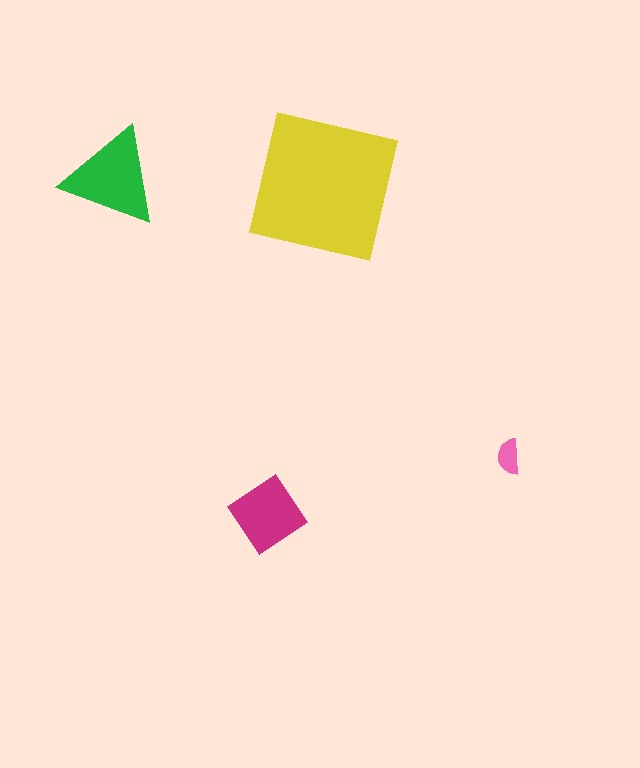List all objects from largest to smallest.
The yellow square, the green triangle, the magenta diamond, the pink semicircle.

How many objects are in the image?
There are 4 objects in the image.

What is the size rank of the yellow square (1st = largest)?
1st.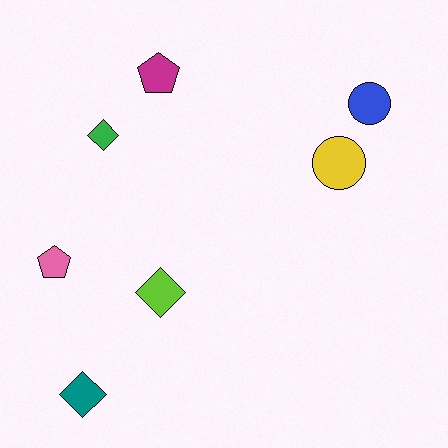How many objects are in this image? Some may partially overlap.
There are 7 objects.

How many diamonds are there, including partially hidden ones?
There are 3 diamonds.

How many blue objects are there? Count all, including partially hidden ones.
There is 1 blue object.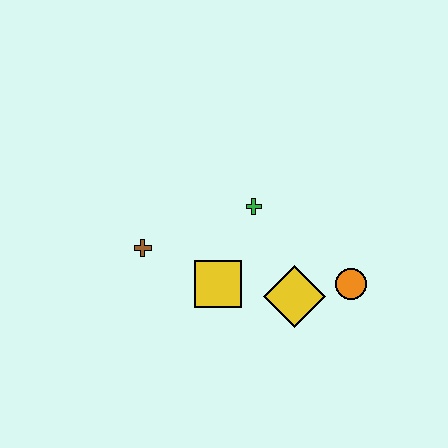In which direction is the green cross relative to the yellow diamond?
The green cross is above the yellow diamond.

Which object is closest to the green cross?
The yellow square is closest to the green cross.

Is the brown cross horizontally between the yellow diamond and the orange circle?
No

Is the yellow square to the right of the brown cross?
Yes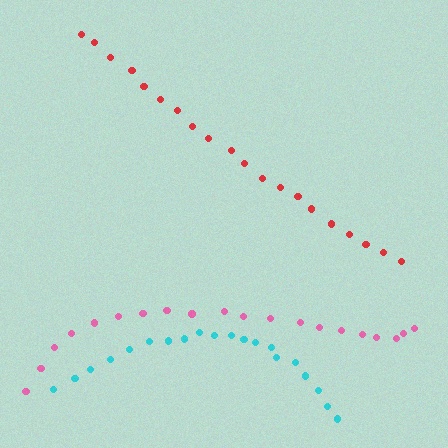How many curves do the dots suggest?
There are 3 distinct paths.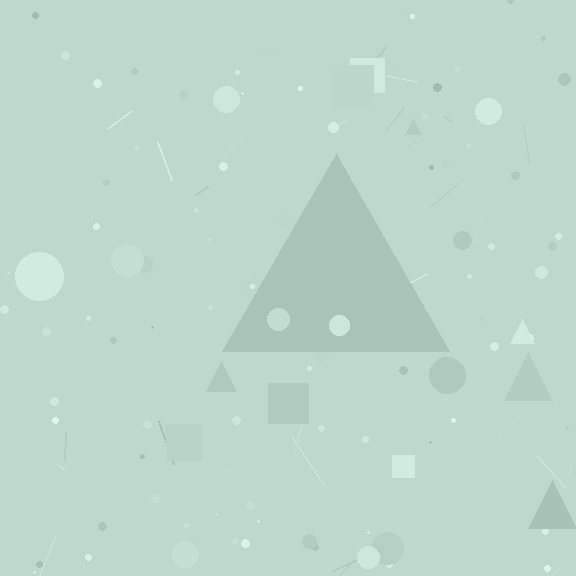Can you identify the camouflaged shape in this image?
The camouflaged shape is a triangle.